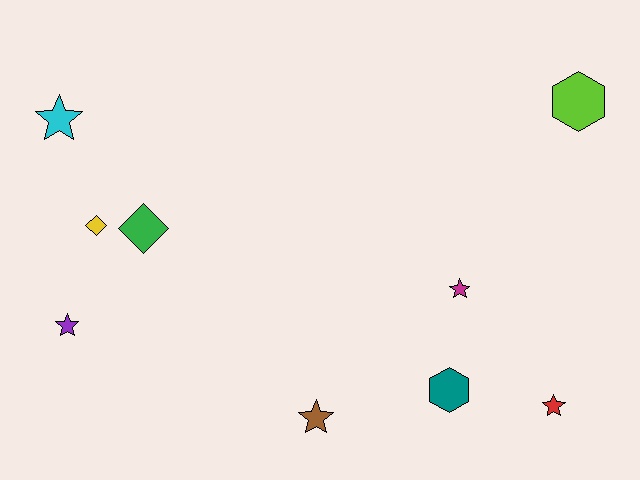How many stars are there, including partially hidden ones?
There are 5 stars.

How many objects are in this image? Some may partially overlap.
There are 9 objects.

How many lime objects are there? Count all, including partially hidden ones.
There is 1 lime object.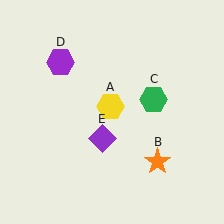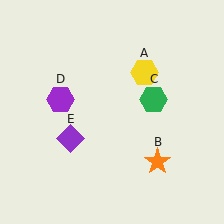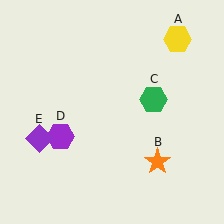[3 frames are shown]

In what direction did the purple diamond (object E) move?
The purple diamond (object E) moved left.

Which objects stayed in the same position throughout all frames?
Orange star (object B) and green hexagon (object C) remained stationary.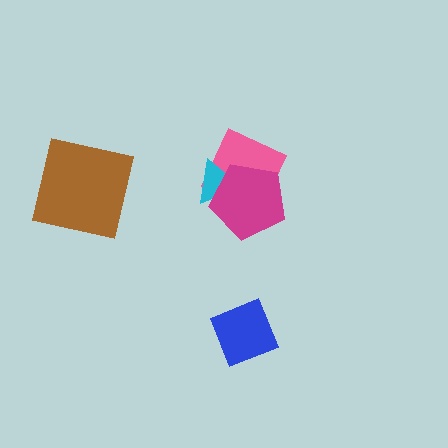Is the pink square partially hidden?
Yes, it is partially covered by another shape.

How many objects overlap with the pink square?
2 objects overlap with the pink square.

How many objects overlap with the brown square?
0 objects overlap with the brown square.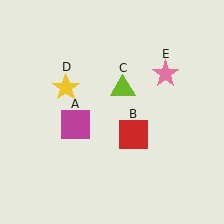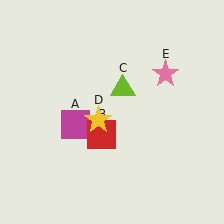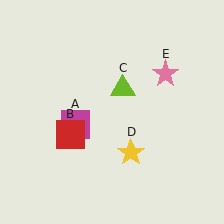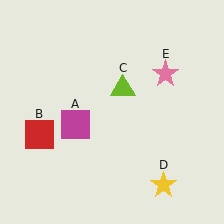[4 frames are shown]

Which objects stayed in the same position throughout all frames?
Magenta square (object A) and lime triangle (object C) and pink star (object E) remained stationary.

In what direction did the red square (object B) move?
The red square (object B) moved left.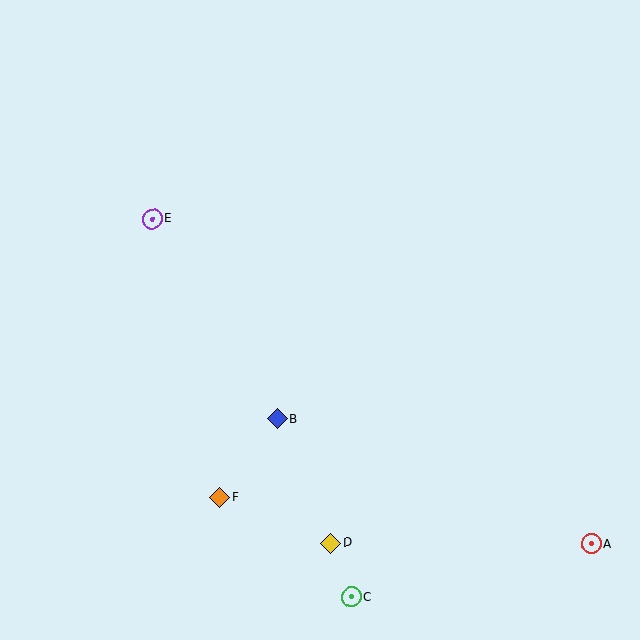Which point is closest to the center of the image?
Point B at (277, 419) is closest to the center.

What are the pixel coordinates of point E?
Point E is at (152, 219).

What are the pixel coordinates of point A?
Point A is at (591, 544).